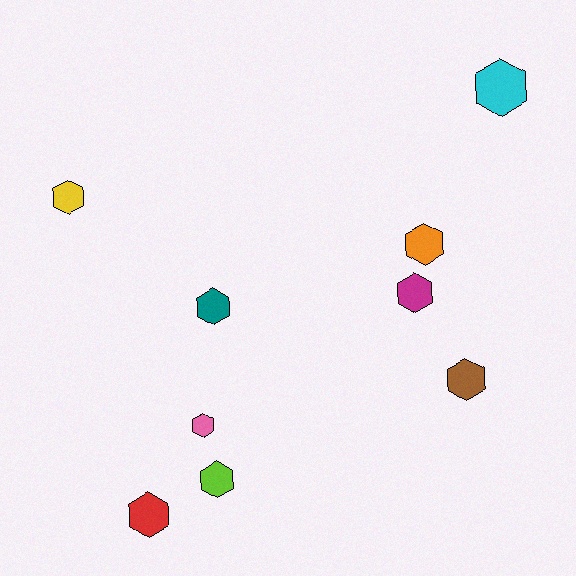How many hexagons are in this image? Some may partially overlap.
There are 9 hexagons.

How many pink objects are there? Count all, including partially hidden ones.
There is 1 pink object.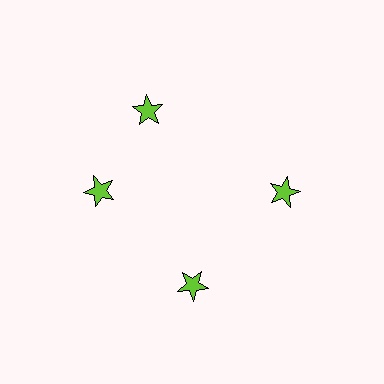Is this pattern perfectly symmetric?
No. The 4 lime stars are arranged in a ring, but one element near the 12 o'clock position is rotated out of alignment along the ring, breaking the 4-fold rotational symmetry.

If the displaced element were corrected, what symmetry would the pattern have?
It would have 4-fold rotational symmetry — the pattern would map onto itself every 90 degrees.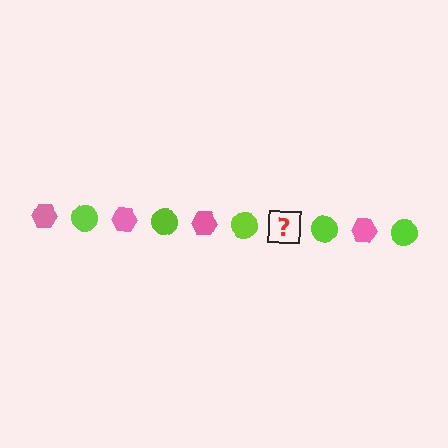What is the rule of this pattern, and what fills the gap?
The rule is that the pattern alternates between pink hexagon and lime circle. The gap should be filled with a pink hexagon.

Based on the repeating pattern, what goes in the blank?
The blank should be a pink hexagon.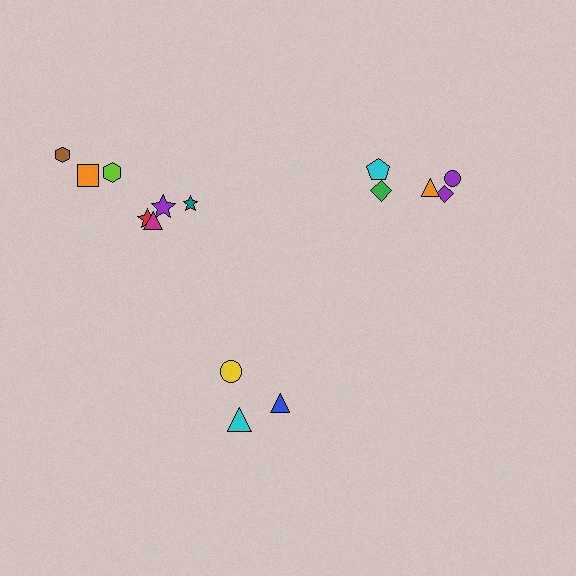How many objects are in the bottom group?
There are 3 objects.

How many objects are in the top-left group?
There are 7 objects.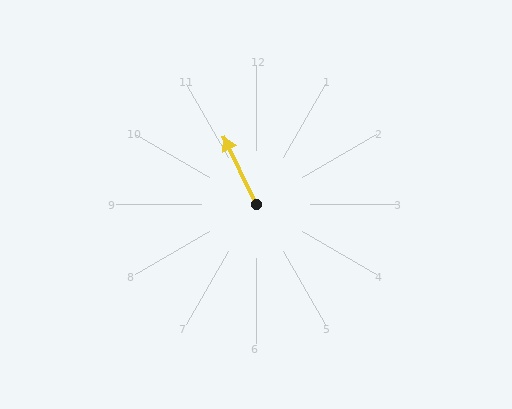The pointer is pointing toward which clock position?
Roughly 11 o'clock.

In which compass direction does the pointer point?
Northwest.